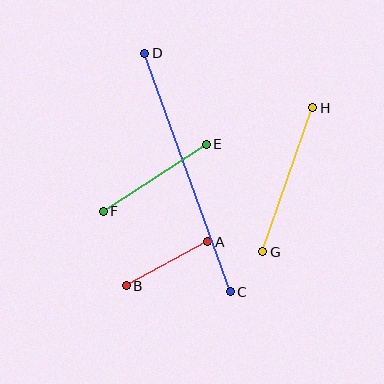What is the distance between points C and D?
The distance is approximately 253 pixels.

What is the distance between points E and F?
The distance is approximately 123 pixels.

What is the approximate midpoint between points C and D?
The midpoint is at approximately (188, 173) pixels.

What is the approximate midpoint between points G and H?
The midpoint is at approximately (288, 180) pixels.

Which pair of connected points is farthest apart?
Points C and D are farthest apart.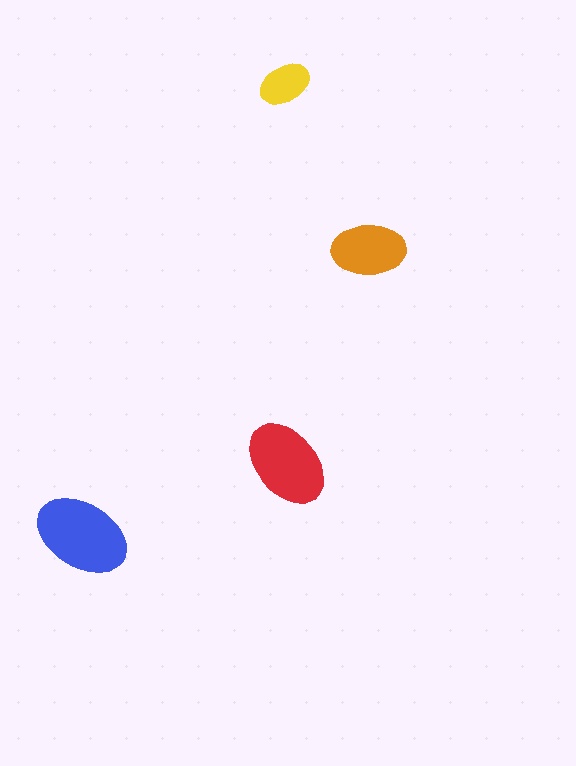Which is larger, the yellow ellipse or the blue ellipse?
The blue one.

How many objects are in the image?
There are 4 objects in the image.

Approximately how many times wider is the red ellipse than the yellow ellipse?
About 1.5 times wider.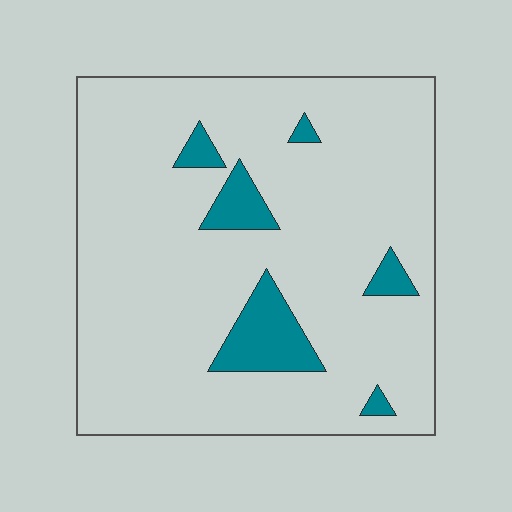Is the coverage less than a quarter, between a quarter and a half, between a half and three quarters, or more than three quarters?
Less than a quarter.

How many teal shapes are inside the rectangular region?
6.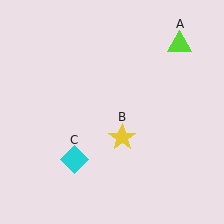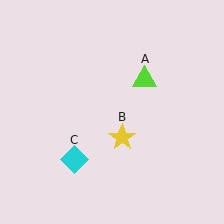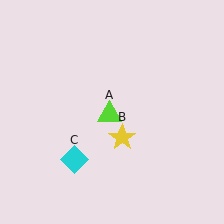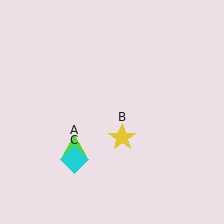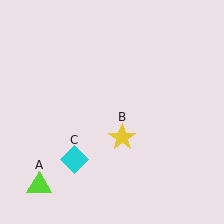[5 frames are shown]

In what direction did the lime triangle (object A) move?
The lime triangle (object A) moved down and to the left.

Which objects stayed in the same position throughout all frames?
Yellow star (object B) and cyan diamond (object C) remained stationary.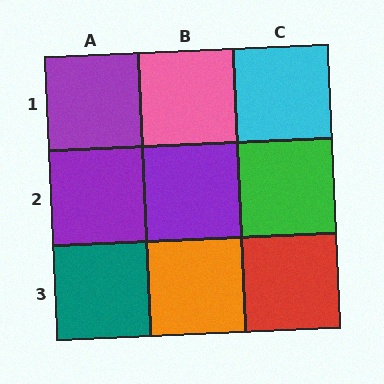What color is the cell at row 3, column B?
Orange.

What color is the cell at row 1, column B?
Pink.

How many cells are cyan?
1 cell is cyan.